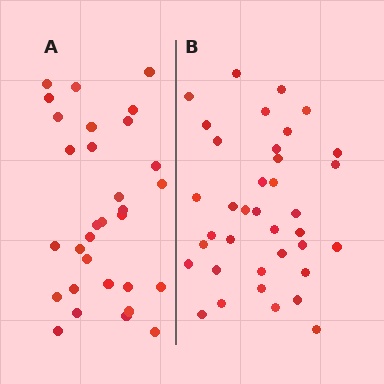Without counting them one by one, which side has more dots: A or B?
Region B (the right region) has more dots.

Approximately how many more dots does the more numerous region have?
Region B has about 6 more dots than region A.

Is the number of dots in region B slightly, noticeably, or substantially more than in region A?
Region B has only slightly more — the two regions are fairly close. The ratio is roughly 1.2 to 1.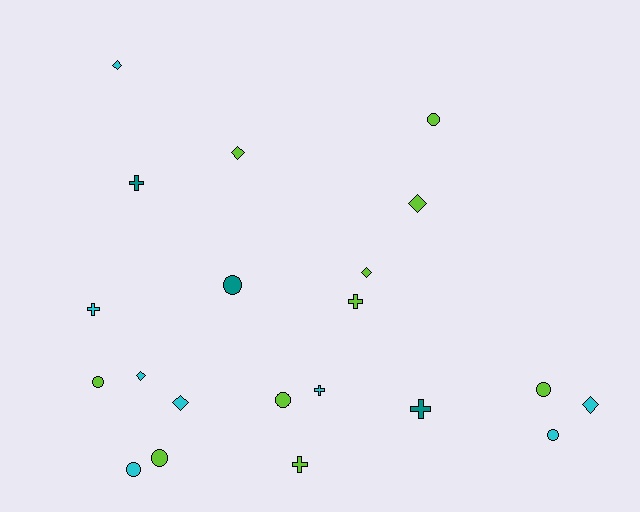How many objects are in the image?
There are 21 objects.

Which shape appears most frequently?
Circle, with 8 objects.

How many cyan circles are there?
There are 2 cyan circles.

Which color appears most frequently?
Lime, with 10 objects.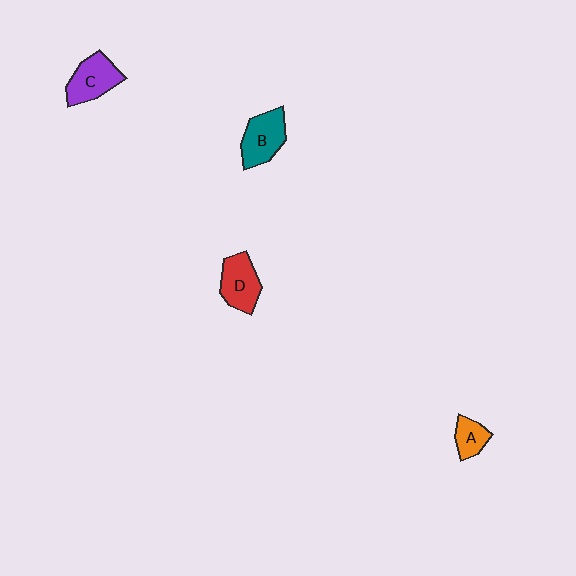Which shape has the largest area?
Shape B (teal).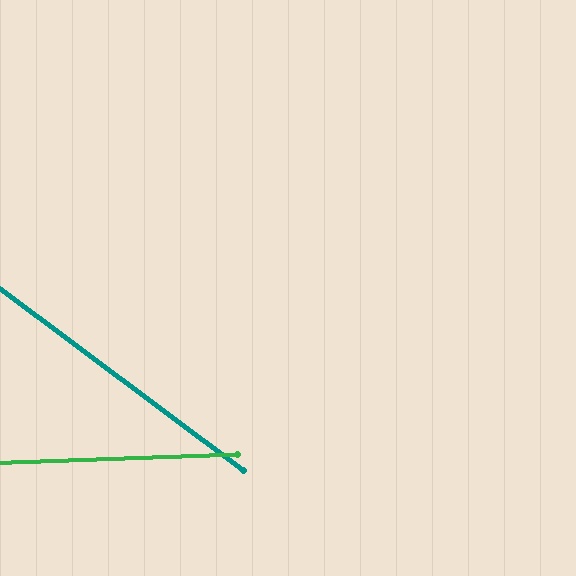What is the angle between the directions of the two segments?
Approximately 39 degrees.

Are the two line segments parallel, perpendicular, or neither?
Neither parallel nor perpendicular — they differ by about 39°.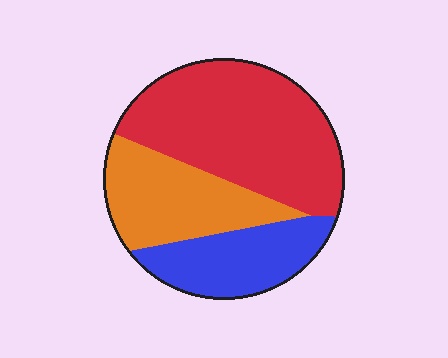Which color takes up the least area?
Blue, at roughly 25%.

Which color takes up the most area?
Red, at roughly 50%.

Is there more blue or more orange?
Orange.